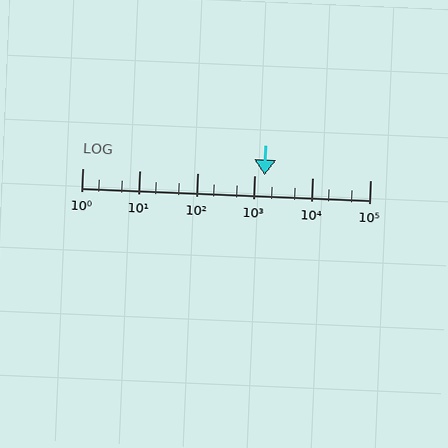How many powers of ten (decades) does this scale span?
The scale spans 5 decades, from 1 to 100000.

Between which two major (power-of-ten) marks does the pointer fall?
The pointer is between 1000 and 10000.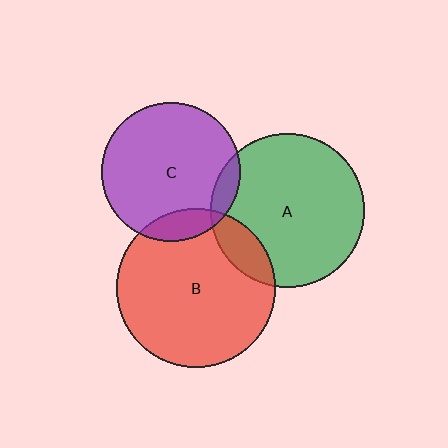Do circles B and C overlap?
Yes.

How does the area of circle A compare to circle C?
Approximately 1.2 times.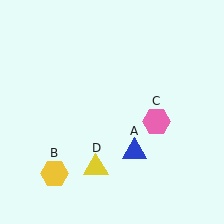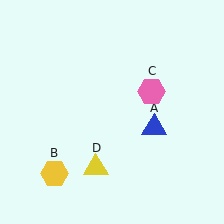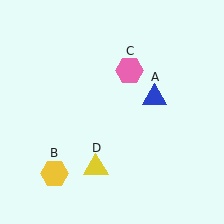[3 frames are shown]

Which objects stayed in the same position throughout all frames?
Yellow hexagon (object B) and yellow triangle (object D) remained stationary.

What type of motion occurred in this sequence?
The blue triangle (object A), pink hexagon (object C) rotated counterclockwise around the center of the scene.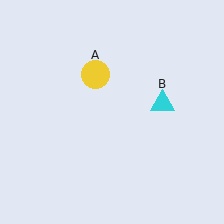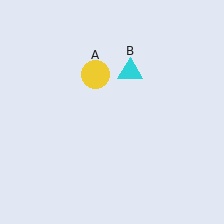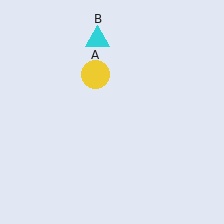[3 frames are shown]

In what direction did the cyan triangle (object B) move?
The cyan triangle (object B) moved up and to the left.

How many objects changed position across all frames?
1 object changed position: cyan triangle (object B).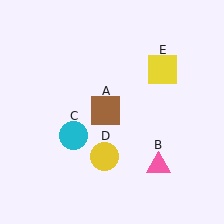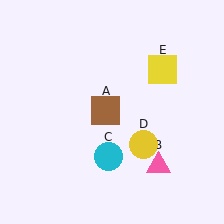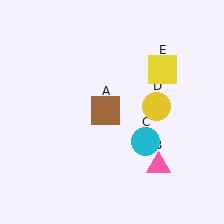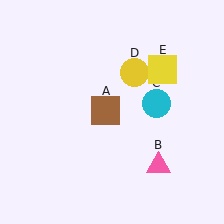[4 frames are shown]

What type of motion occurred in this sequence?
The cyan circle (object C), yellow circle (object D) rotated counterclockwise around the center of the scene.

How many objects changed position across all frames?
2 objects changed position: cyan circle (object C), yellow circle (object D).